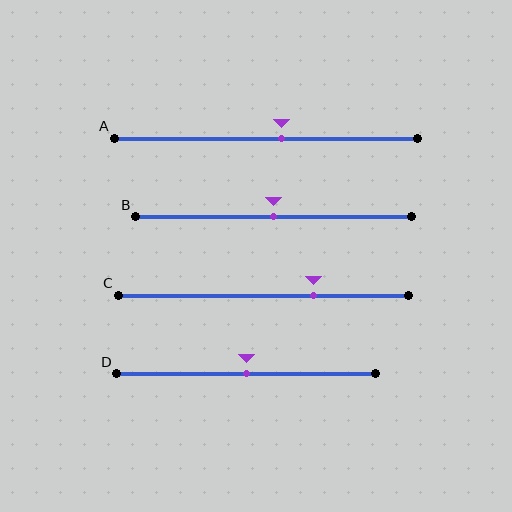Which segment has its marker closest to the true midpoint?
Segment B has its marker closest to the true midpoint.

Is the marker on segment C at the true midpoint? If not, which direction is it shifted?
No, the marker on segment C is shifted to the right by about 17% of the segment length.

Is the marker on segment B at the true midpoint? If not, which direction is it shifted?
Yes, the marker on segment B is at the true midpoint.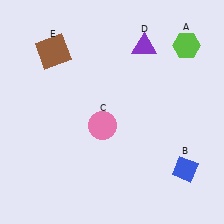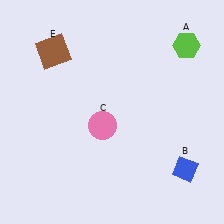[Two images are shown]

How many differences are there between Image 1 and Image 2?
There is 1 difference between the two images.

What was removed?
The purple triangle (D) was removed in Image 2.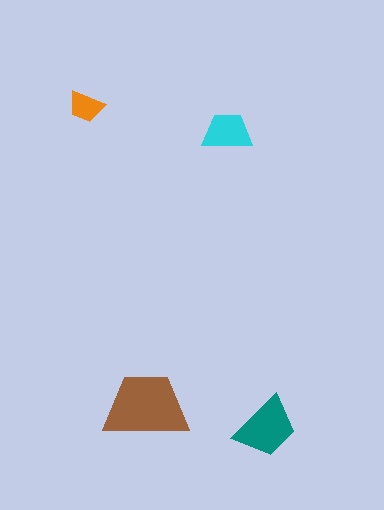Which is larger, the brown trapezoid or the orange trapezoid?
The brown one.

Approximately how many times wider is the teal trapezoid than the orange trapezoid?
About 2 times wider.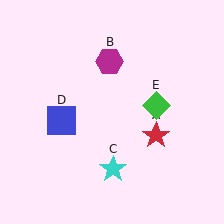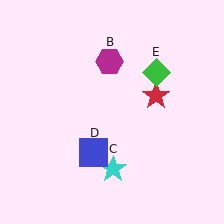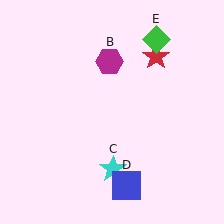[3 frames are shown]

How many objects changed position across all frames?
3 objects changed position: red star (object A), blue square (object D), green diamond (object E).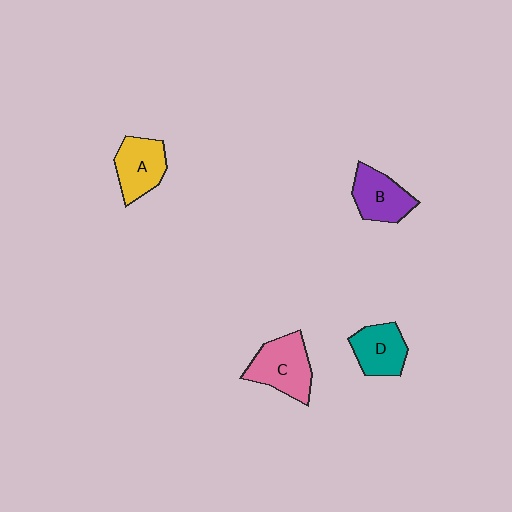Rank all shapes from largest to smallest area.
From largest to smallest: C (pink), A (yellow), B (purple), D (teal).